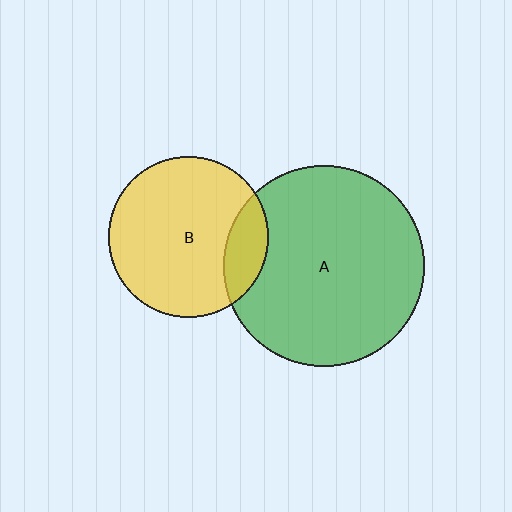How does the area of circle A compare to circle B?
Approximately 1.6 times.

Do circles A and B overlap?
Yes.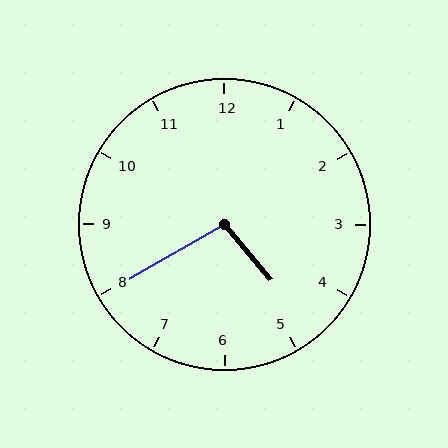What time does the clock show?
4:40.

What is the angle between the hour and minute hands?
Approximately 100 degrees.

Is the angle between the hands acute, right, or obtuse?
It is obtuse.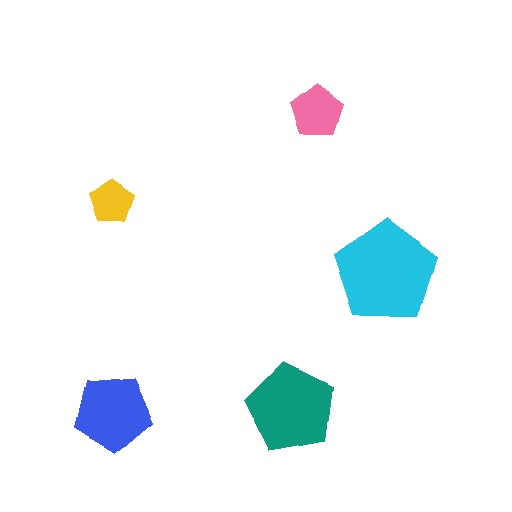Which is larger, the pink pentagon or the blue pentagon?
The blue one.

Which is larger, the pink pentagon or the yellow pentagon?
The pink one.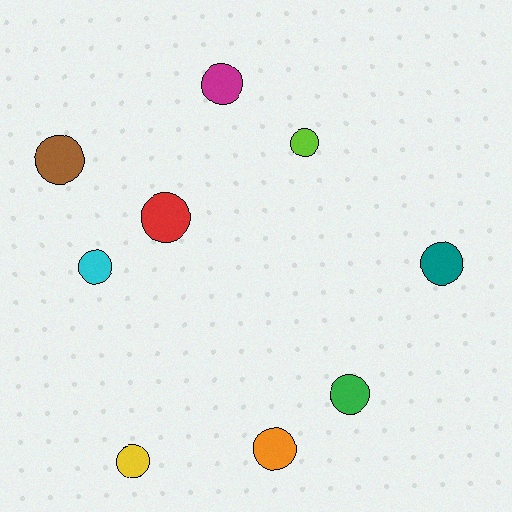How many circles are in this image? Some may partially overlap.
There are 9 circles.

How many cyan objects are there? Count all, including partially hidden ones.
There is 1 cyan object.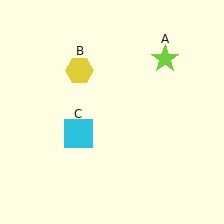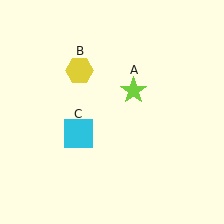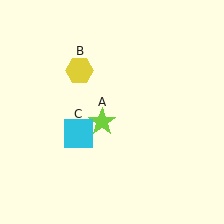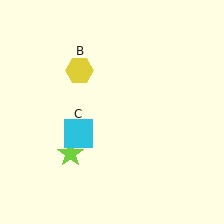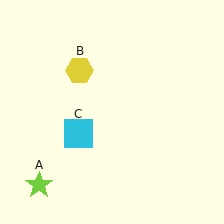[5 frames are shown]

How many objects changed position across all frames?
1 object changed position: lime star (object A).